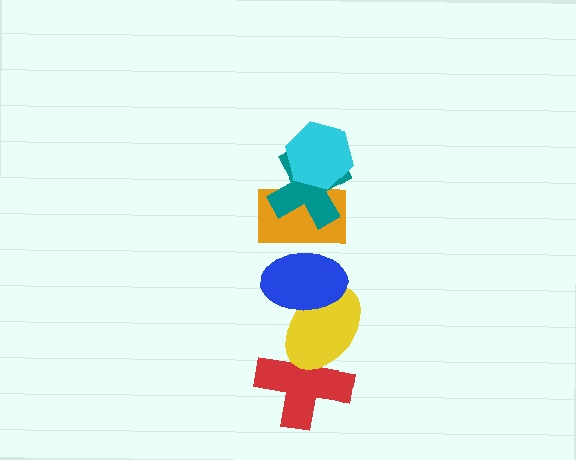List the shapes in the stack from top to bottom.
From top to bottom: the cyan hexagon, the teal cross, the orange rectangle, the blue ellipse, the yellow ellipse, the red cross.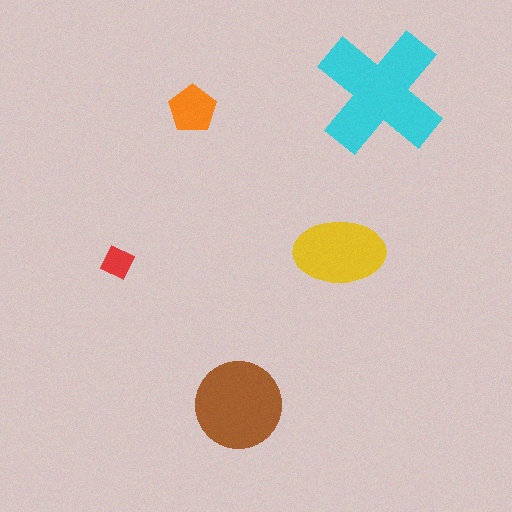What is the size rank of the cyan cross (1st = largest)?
1st.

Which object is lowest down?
The brown circle is bottommost.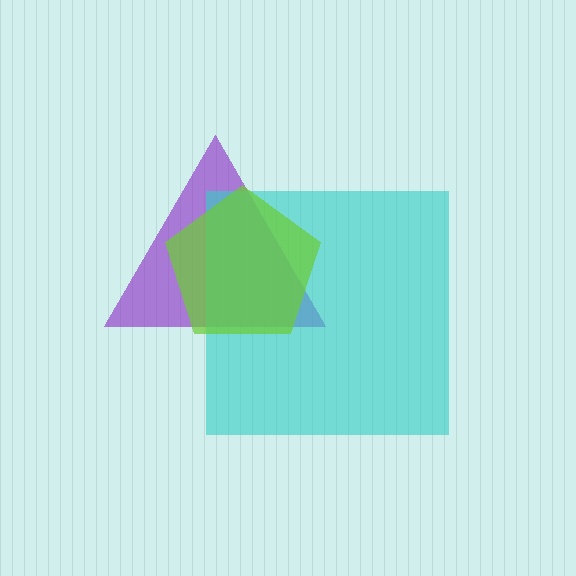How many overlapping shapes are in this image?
There are 3 overlapping shapes in the image.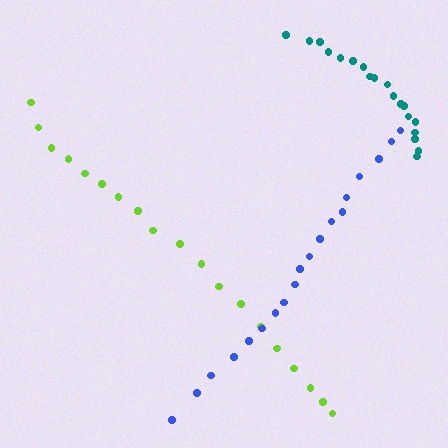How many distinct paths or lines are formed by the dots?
There are 3 distinct paths.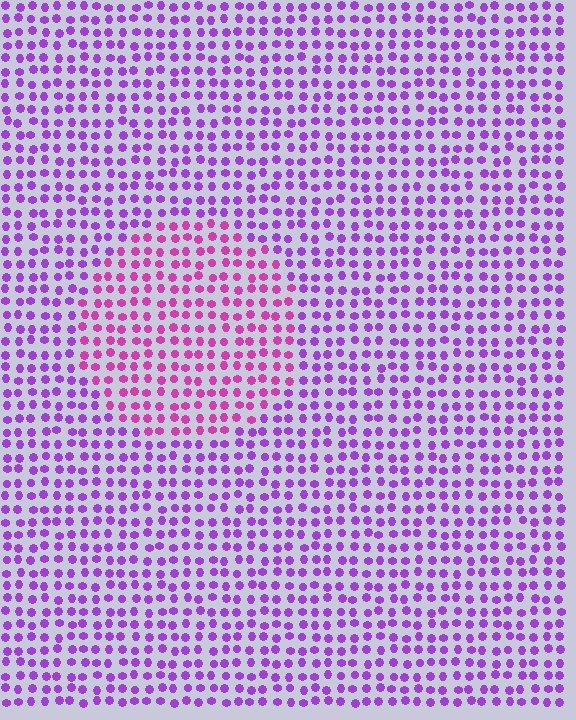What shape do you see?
I see a circle.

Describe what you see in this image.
The image is filled with small purple elements in a uniform arrangement. A circle-shaped region is visible where the elements are tinted to a slightly different hue, forming a subtle color boundary.